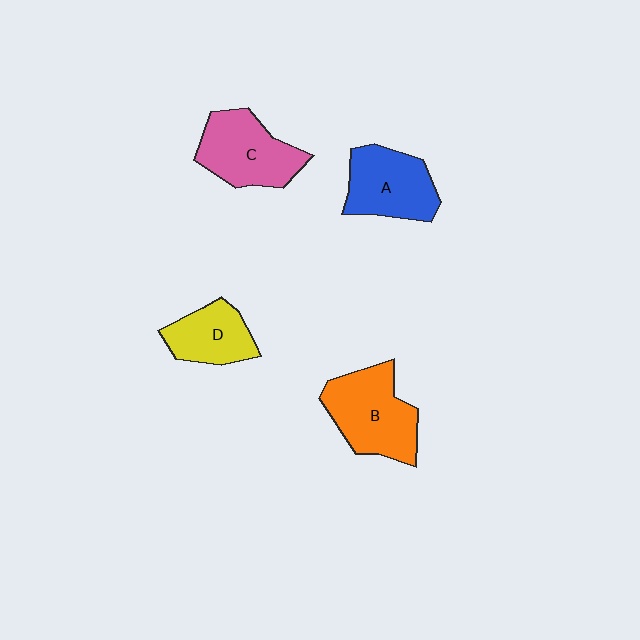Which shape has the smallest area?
Shape D (yellow).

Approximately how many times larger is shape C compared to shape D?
Approximately 1.4 times.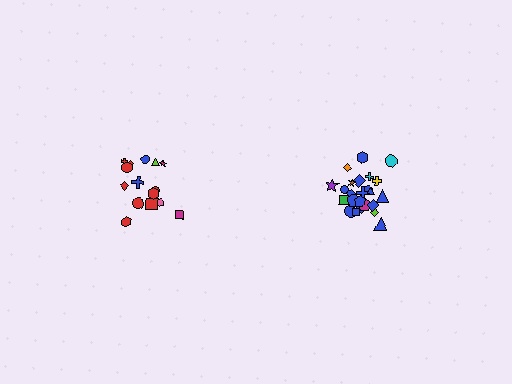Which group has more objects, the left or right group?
The right group.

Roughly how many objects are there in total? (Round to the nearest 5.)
Roughly 40 objects in total.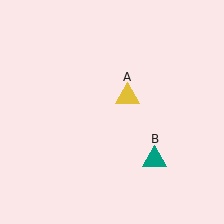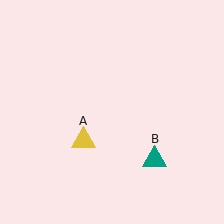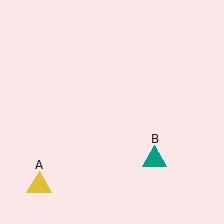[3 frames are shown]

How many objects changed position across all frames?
1 object changed position: yellow triangle (object A).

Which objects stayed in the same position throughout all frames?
Teal triangle (object B) remained stationary.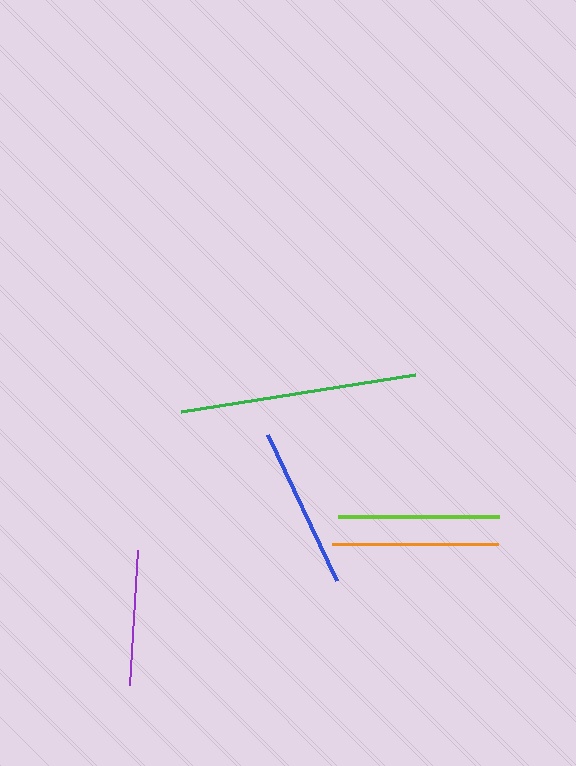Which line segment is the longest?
The green line is the longest at approximately 237 pixels.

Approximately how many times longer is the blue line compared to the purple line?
The blue line is approximately 1.2 times the length of the purple line.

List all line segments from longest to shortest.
From longest to shortest: green, orange, blue, lime, purple.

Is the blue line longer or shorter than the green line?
The green line is longer than the blue line.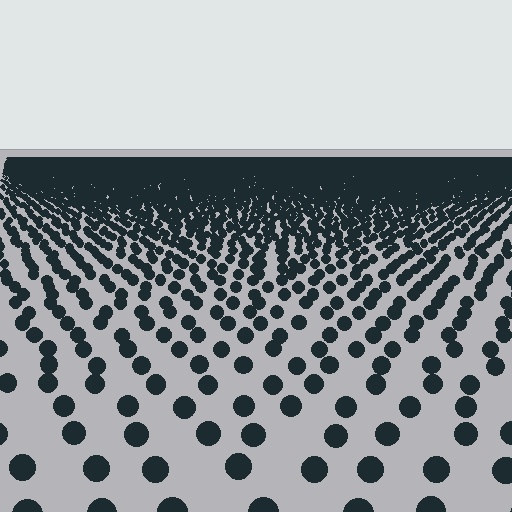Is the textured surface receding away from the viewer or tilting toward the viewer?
The surface is receding away from the viewer. Texture elements get smaller and denser toward the top.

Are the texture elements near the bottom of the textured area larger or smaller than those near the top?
Larger. Near the bottom, elements are closer to the viewer and appear at a bigger on-screen size.